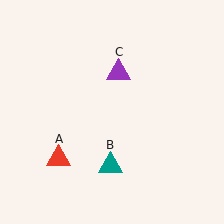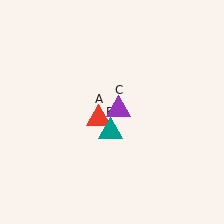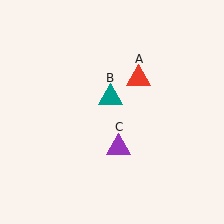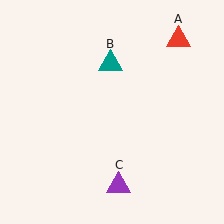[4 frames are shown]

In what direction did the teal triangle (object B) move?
The teal triangle (object B) moved up.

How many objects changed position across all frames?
3 objects changed position: red triangle (object A), teal triangle (object B), purple triangle (object C).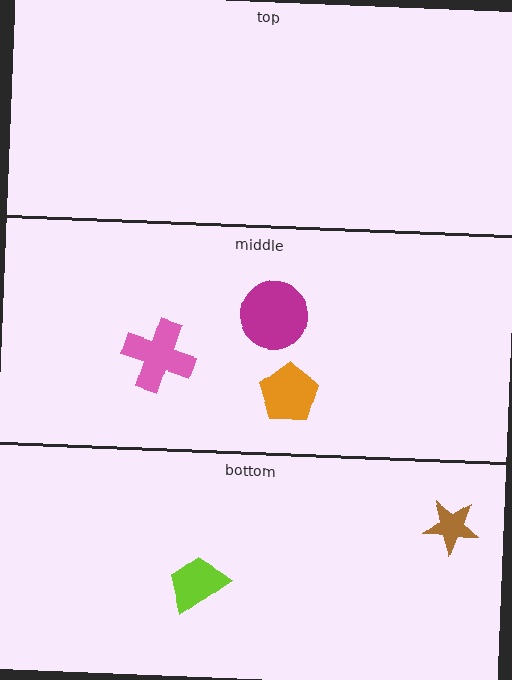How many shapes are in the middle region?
3.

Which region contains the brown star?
The bottom region.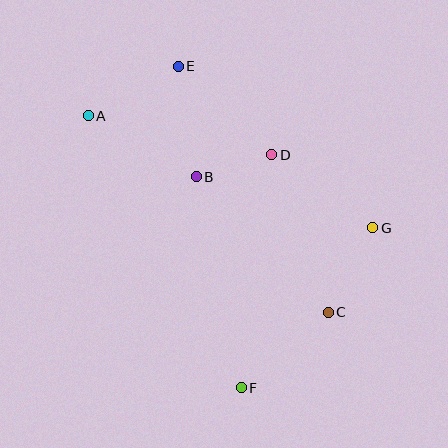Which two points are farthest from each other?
Points E and F are farthest from each other.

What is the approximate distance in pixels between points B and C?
The distance between B and C is approximately 190 pixels.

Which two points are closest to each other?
Points B and D are closest to each other.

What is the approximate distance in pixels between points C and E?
The distance between C and E is approximately 288 pixels.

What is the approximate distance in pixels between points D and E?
The distance between D and E is approximately 129 pixels.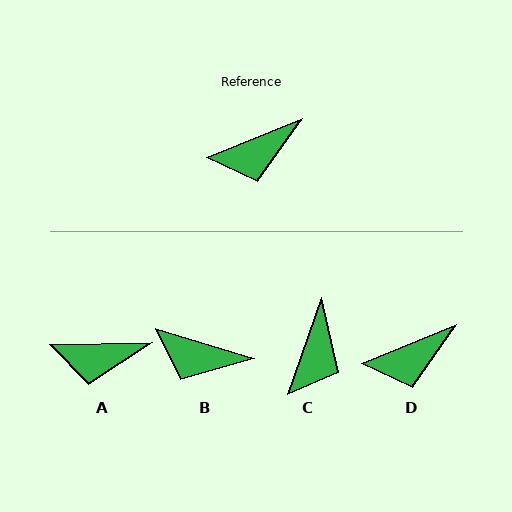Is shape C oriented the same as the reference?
No, it is off by about 48 degrees.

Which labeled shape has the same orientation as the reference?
D.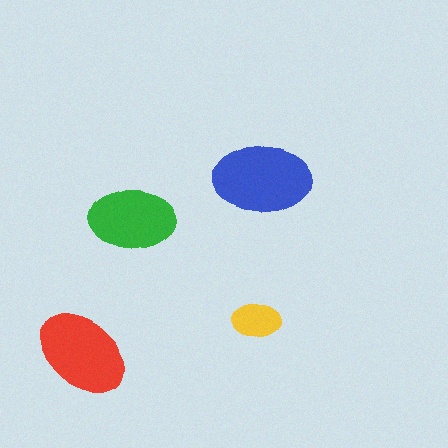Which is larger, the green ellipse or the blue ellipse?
The blue one.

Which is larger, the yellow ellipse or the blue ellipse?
The blue one.